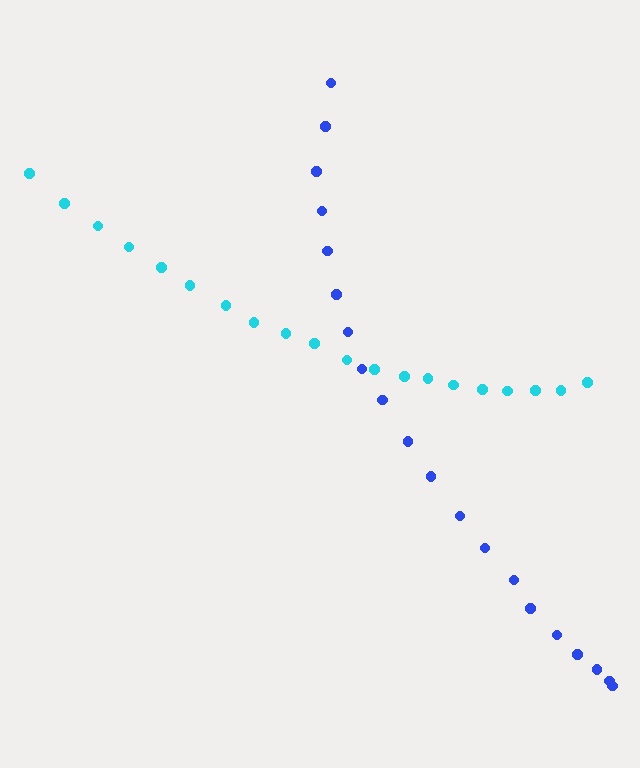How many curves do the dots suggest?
There are 2 distinct paths.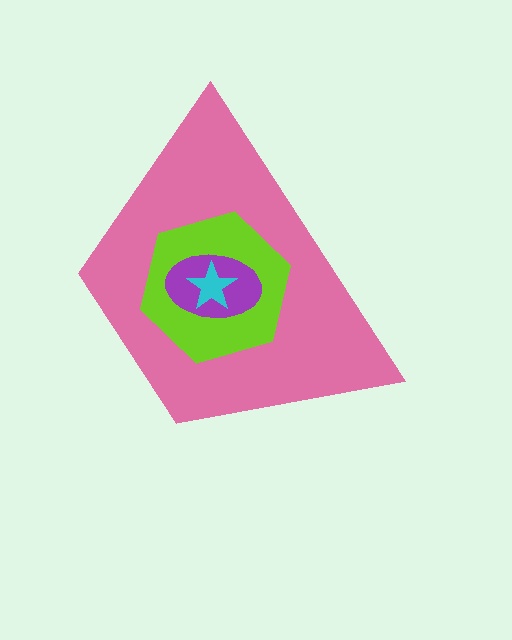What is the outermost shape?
The pink trapezoid.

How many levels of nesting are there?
4.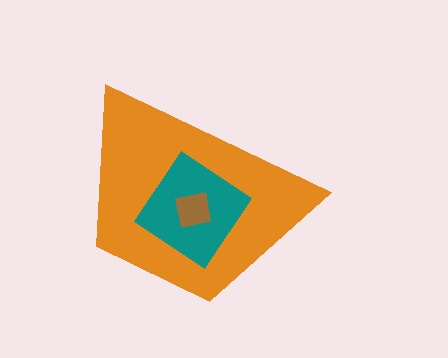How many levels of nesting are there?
3.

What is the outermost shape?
The orange trapezoid.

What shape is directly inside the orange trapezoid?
The teal diamond.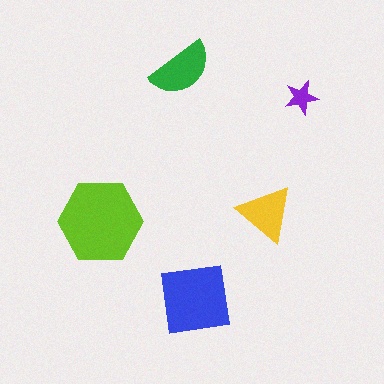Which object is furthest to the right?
The purple star is rightmost.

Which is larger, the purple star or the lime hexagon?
The lime hexagon.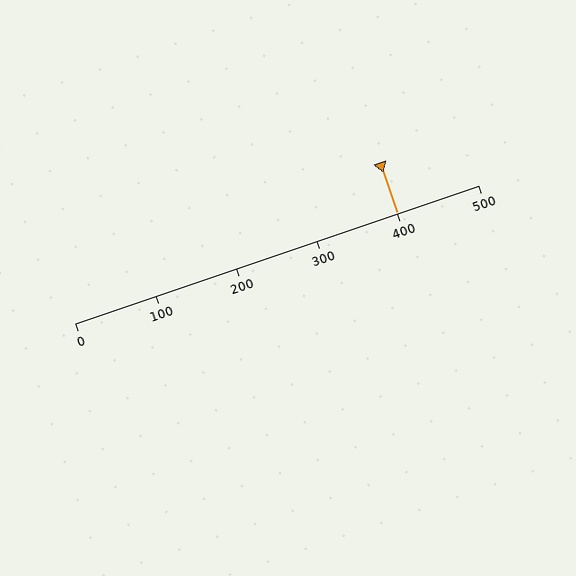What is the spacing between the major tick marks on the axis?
The major ticks are spaced 100 apart.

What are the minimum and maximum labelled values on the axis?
The axis runs from 0 to 500.